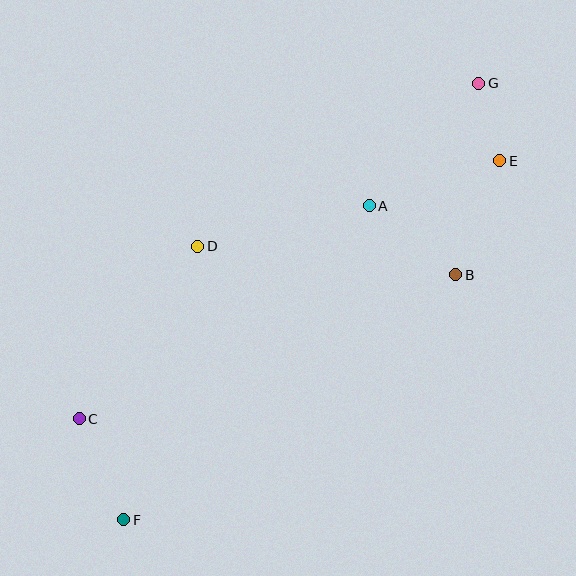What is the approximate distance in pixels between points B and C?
The distance between B and C is approximately 403 pixels.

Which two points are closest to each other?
Points E and G are closest to each other.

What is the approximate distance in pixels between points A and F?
The distance between A and F is approximately 398 pixels.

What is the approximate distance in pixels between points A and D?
The distance between A and D is approximately 177 pixels.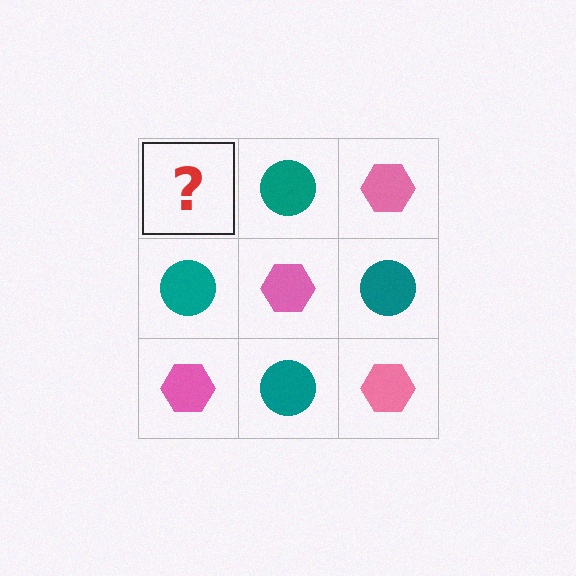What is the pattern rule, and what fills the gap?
The rule is that it alternates pink hexagon and teal circle in a checkerboard pattern. The gap should be filled with a pink hexagon.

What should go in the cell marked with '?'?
The missing cell should contain a pink hexagon.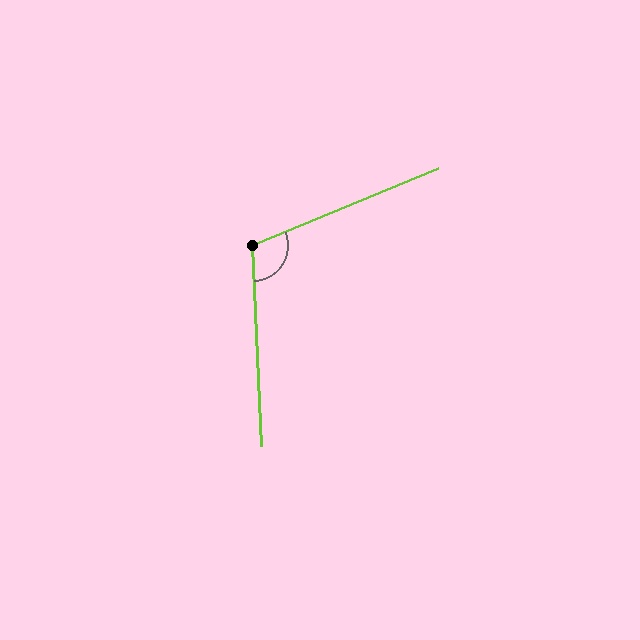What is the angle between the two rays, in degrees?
Approximately 110 degrees.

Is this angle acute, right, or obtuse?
It is obtuse.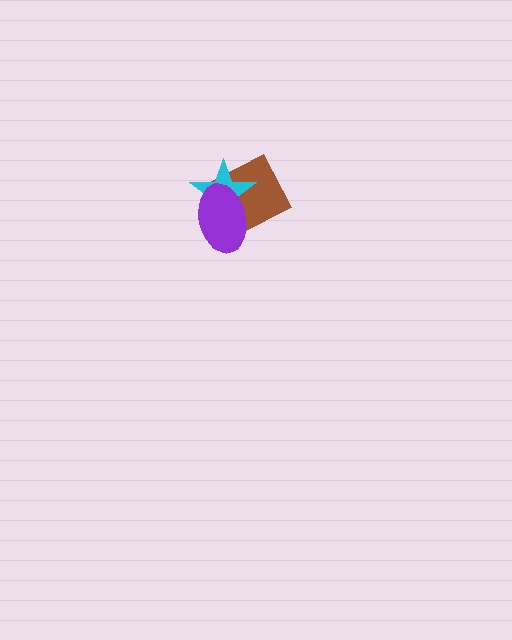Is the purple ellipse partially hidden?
No, no other shape covers it.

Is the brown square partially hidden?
Yes, it is partially covered by another shape.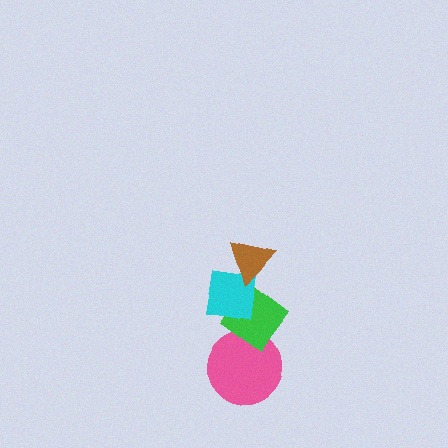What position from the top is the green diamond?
The green diamond is 3rd from the top.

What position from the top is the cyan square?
The cyan square is 2nd from the top.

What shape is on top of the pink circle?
The green diamond is on top of the pink circle.